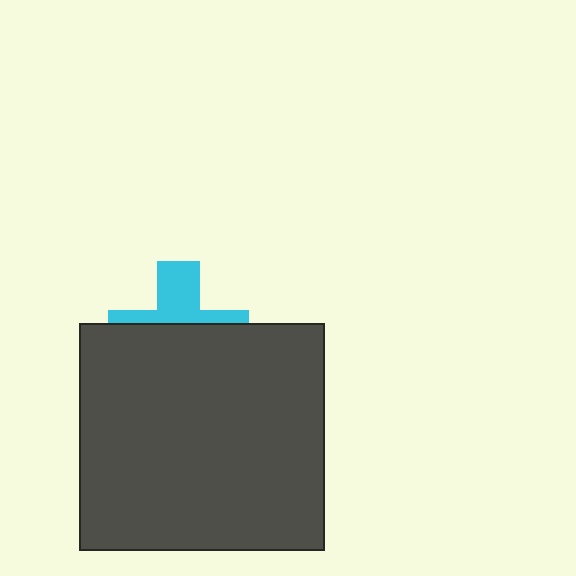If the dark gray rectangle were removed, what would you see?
You would see the complete cyan cross.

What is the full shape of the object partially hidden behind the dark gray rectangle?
The partially hidden object is a cyan cross.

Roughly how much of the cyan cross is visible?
A small part of it is visible (roughly 39%).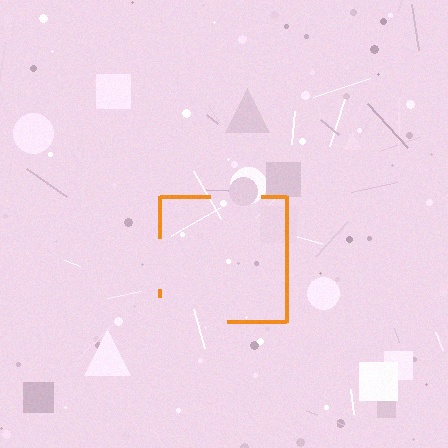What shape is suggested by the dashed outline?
The dashed outline suggests a square.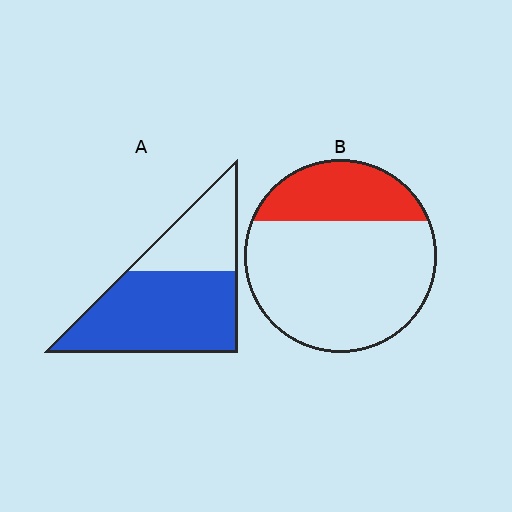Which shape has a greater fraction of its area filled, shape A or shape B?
Shape A.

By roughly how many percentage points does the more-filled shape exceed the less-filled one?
By roughly 40 percentage points (A over B).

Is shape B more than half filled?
No.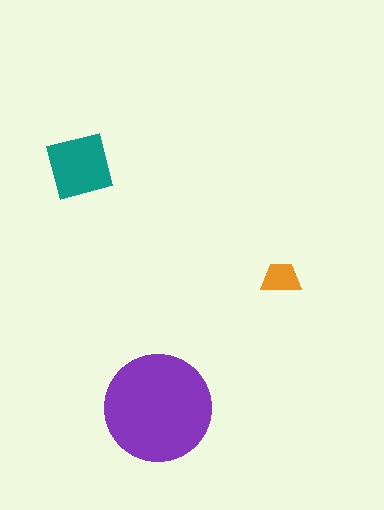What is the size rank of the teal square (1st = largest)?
2nd.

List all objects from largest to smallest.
The purple circle, the teal square, the orange trapezoid.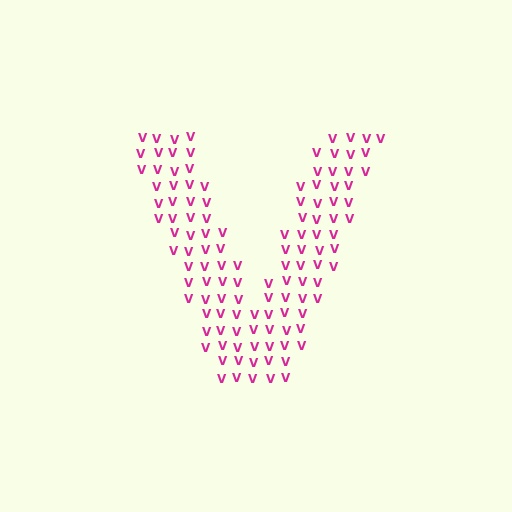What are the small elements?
The small elements are letter V's.